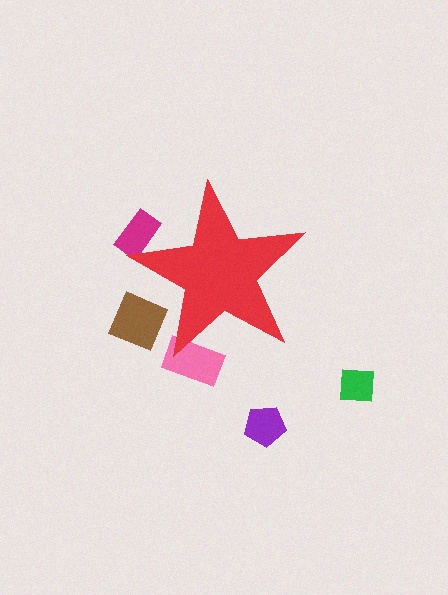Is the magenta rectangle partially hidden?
Yes, the magenta rectangle is partially hidden behind the red star.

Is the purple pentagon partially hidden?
No, the purple pentagon is fully visible.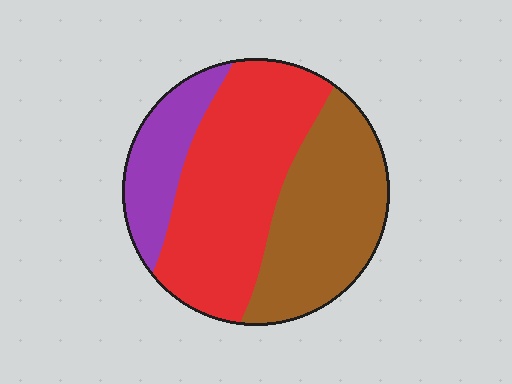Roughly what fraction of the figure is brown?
Brown covers roughly 35% of the figure.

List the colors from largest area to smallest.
From largest to smallest: red, brown, purple.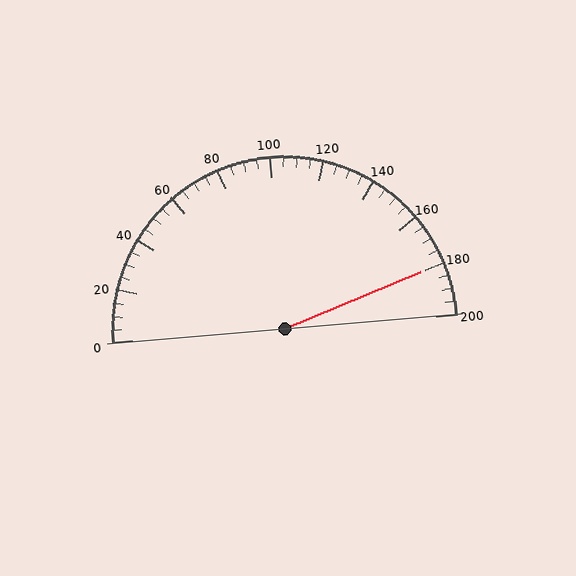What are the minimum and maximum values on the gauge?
The gauge ranges from 0 to 200.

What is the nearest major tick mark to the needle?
The nearest major tick mark is 180.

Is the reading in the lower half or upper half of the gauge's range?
The reading is in the upper half of the range (0 to 200).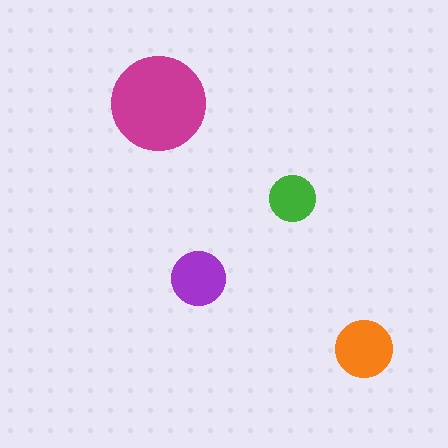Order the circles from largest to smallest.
the magenta one, the orange one, the purple one, the green one.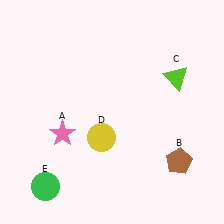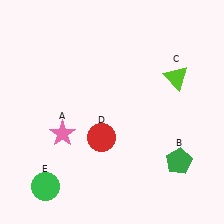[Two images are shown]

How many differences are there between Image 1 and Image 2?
There are 2 differences between the two images.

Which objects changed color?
B changed from brown to green. D changed from yellow to red.